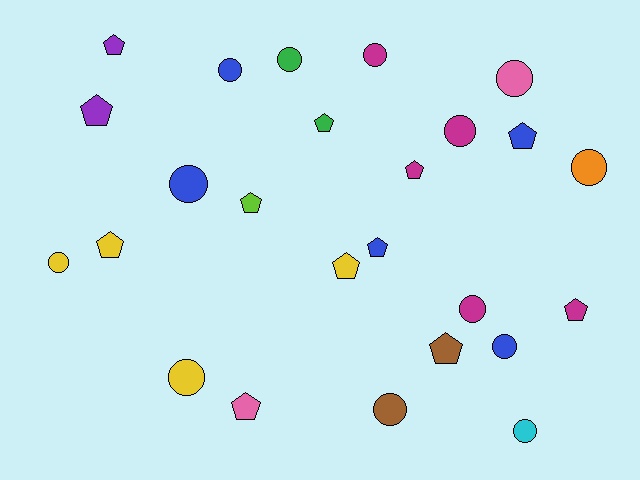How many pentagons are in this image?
There are 12 pentagons.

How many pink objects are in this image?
There are 2 pink objects.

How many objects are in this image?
There are 25 objects.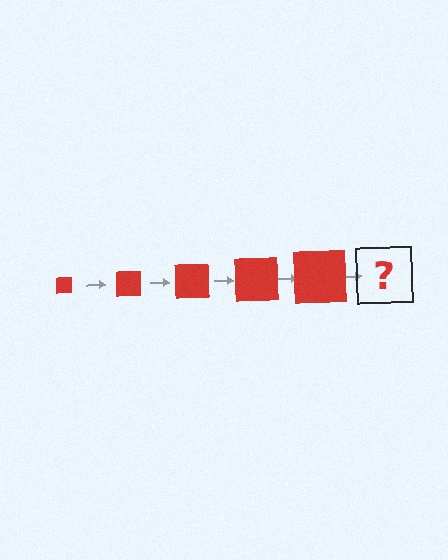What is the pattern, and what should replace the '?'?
The pattern is that the square gets progressively larger each step. The '?' should be a red square, larger than the previous one.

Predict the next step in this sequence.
The next step is a red square, larger than the previous one.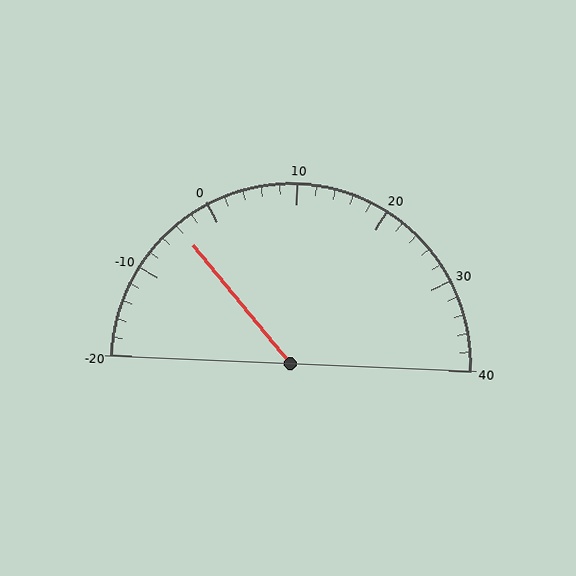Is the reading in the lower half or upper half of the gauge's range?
The reading is in the lower half of the range (-20 to 40).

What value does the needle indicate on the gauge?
The needle indicates approximately -4.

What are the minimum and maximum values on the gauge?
The gauge ranges from -20 to 40.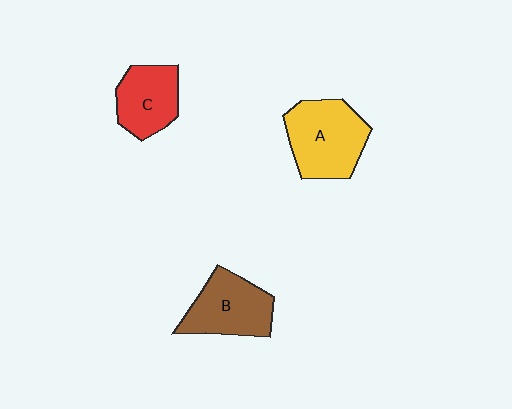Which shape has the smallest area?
Shape C (red).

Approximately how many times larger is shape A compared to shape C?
Approximately 1.4 times.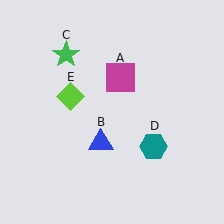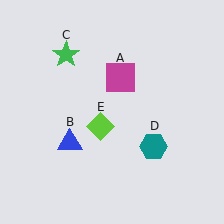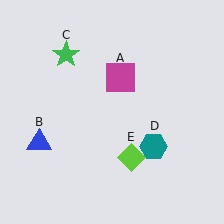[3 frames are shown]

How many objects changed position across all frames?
2 objects changed position: blue triangle (object B), lime diamond (object E).